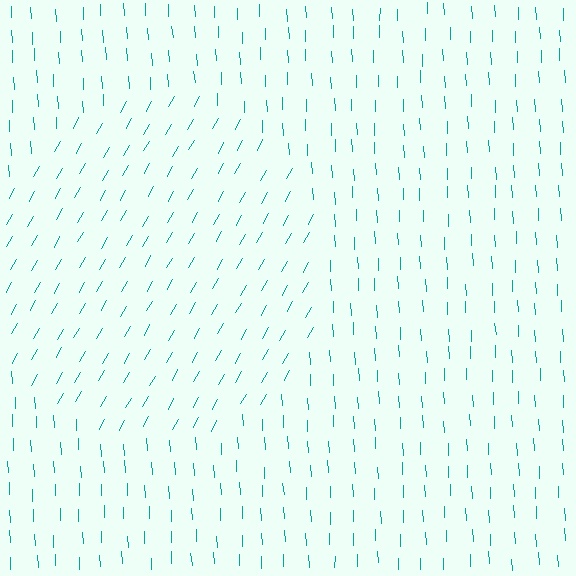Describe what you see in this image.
The image is filled with small teal line segments. A circle region in the image has lines oriented differently from the surrounding lines, creating a visible texture boundary.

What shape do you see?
I see a circle.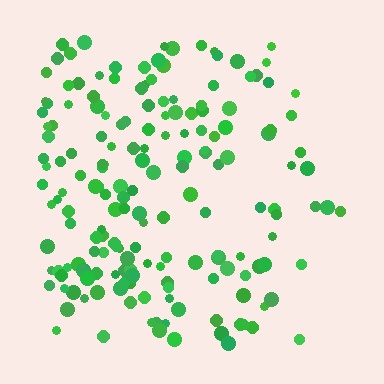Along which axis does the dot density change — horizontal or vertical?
Horizontal.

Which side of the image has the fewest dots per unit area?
The right.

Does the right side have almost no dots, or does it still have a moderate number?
Still a moderate number, just noticeably fewer than the left.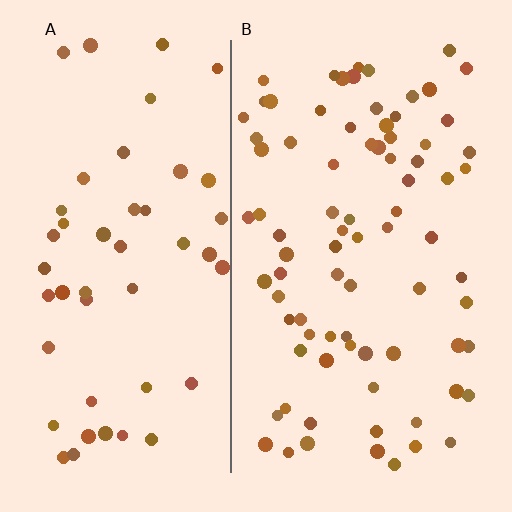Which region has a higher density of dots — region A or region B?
B (the right).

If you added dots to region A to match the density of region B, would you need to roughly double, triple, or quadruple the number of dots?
Approximately double.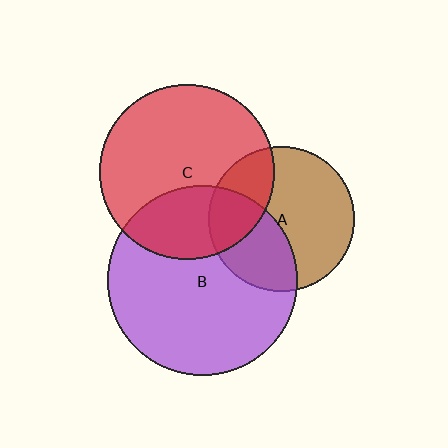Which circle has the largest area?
Circle B (purple).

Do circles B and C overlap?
Yes.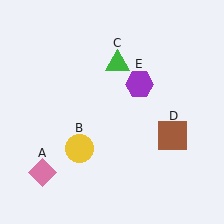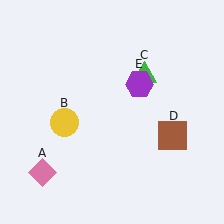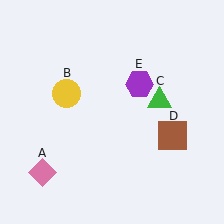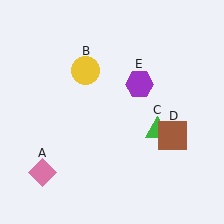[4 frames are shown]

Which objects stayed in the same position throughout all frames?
Pink diamond (object A) and brown square (object D) and purple hexagon (object E) remained stationary.